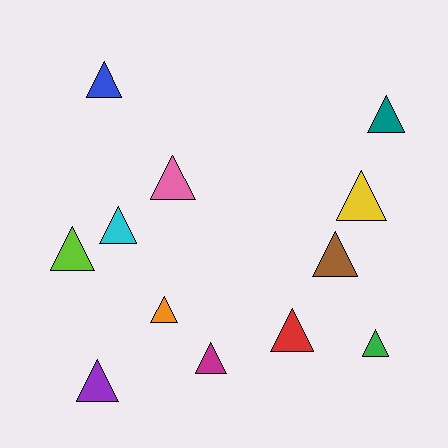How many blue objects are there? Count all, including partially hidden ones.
There is 1 blue object.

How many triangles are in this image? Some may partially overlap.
There are 12 triangles.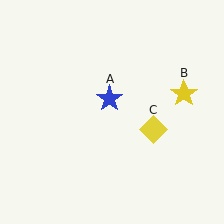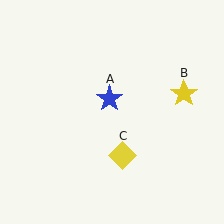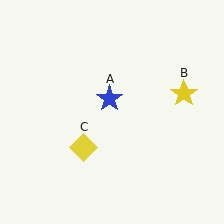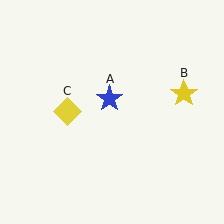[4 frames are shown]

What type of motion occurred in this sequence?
The yellow diamond (object C) rotated clockwise around the center of the scene.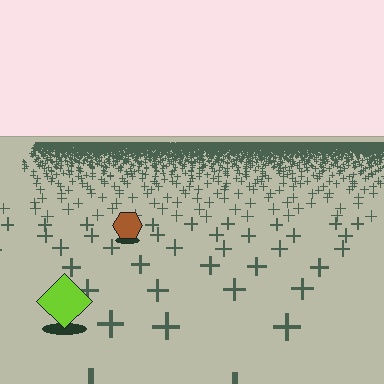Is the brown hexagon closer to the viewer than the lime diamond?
No. The lime diamond is closer — you can tell from the texture gradient: the ground texture is coarser near it.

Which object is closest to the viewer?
The lime diamond is closest. The texture marks near it are larger and more spread out.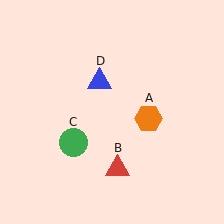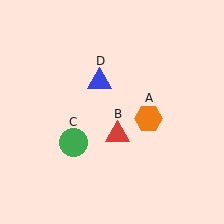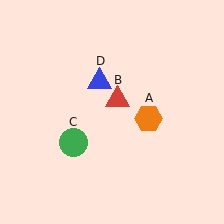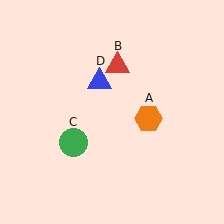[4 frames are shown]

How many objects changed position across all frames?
1 object changed position: red triangle (object B).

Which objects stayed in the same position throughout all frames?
Orange hexagon (object A) and green circle (object C) and blue triangle (object D) remained stationary.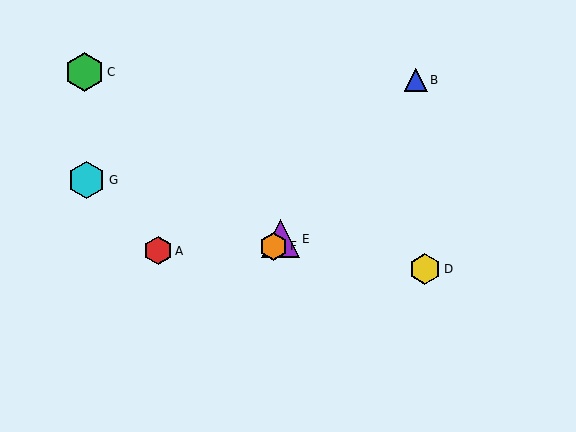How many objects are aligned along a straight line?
3 objects (B, E, F) are aligned along a straight line.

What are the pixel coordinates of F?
Object F is at (274, 246).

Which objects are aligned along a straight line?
Objects B, E, F are aligned along a straight line.